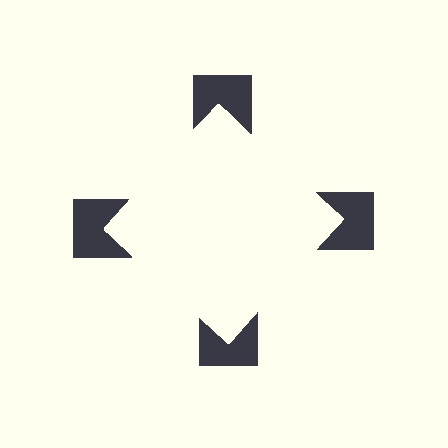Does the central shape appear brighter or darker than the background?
It typically appears slightly brighter than the background, even though no actual brightness change is drawn.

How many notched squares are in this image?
There are 4 — one at each vertex of the illusory square.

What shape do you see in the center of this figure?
An illusory square — its edges are inferred from the aligned wedge cuts in the notched squares, not physically drawn.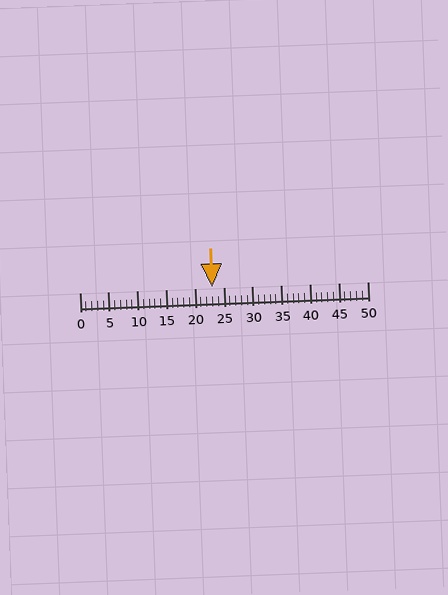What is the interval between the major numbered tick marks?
The major tick marks are spaced 5 units apart.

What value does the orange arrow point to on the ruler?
The orange arrow points to approximately 23.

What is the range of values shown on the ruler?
The ruler shows values from 0 to 50.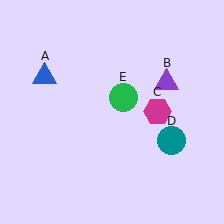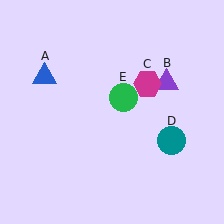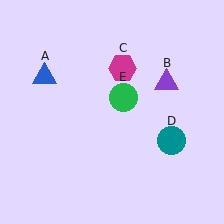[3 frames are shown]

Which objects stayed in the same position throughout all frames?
Blue triangle (object A) and purple triangle (object B) and teal circle (object D) and green circle (object E) remained stationary.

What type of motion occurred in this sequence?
The magenta hexagon (object C) rotated counterclockwise around the center of the scene.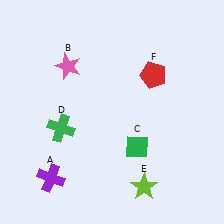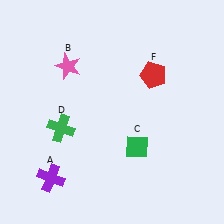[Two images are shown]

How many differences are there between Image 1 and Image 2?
There is 1 difference between the two images.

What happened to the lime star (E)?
The lime star (E) was removed in Image 2. It was in the bottom-right area of Image 1.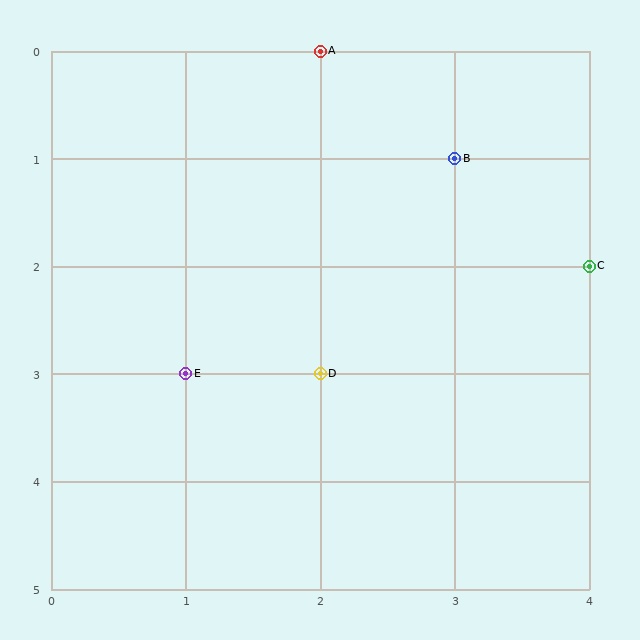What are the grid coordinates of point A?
Point A is at grid coordinates (2, 0).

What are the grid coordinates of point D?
Point D is at grid coordinates (2, 3).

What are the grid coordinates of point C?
Point C is at grid coordinates (4, 2).